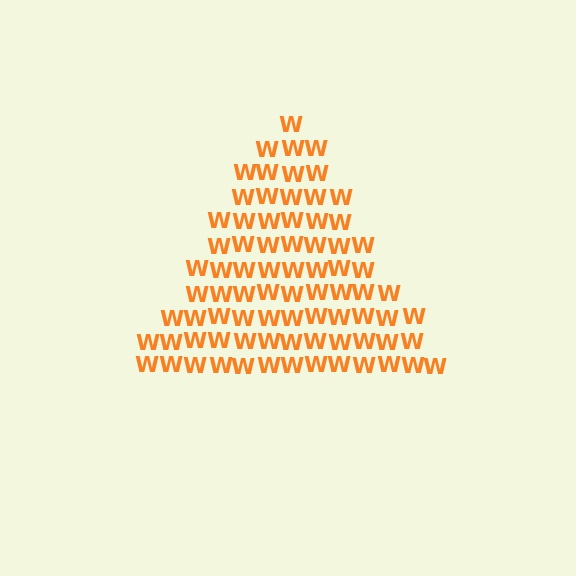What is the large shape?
The large shape is a triangle.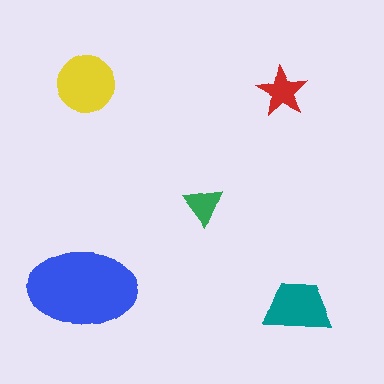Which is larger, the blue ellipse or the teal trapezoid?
The blue ellipse.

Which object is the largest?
The blue ellipse.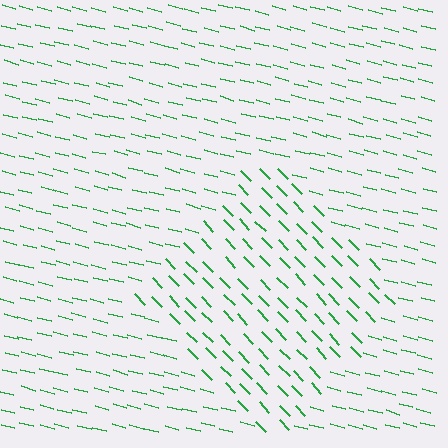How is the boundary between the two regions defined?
The boundary is defined purely by a change in line orientation (approximately 31 degrees difference). All lines are the same color and thickness.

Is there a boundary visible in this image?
Yes, there is a texture boundary formed by a change in line orientation.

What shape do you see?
I see a diamond.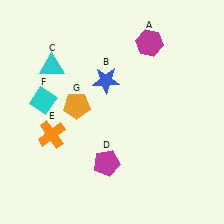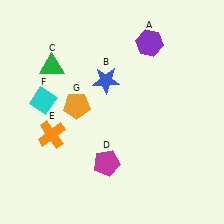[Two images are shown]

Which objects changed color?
A changed from magenta to purple. C changed from cyan to green.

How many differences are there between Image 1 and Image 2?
There are 2 differences between the two images.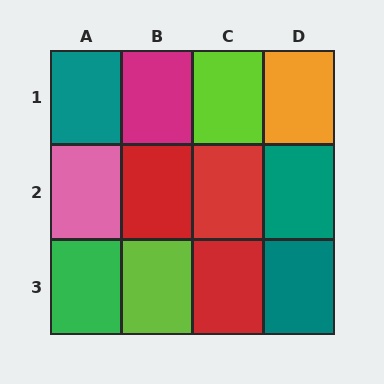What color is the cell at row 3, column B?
Lime.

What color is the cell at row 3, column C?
Red.